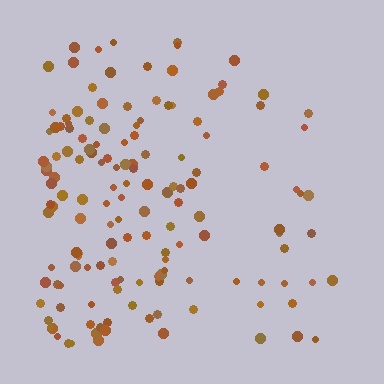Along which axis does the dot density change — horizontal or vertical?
Horizontal.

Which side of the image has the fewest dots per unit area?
The right.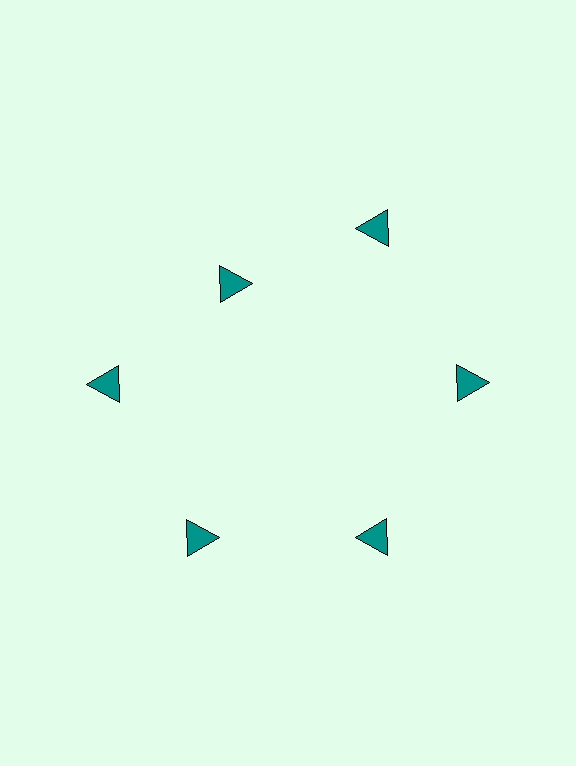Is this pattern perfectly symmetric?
No. The 6 teal triangles are arranged in a ring, but one element near the 11 o'clock position is pulled inward toward the center, breaking the 6-fold rotational symmetry.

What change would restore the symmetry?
The symmetry would be restored by moving it outward, back onto the ring so that all 6 triangles sit at equal angles and equal distance from the center.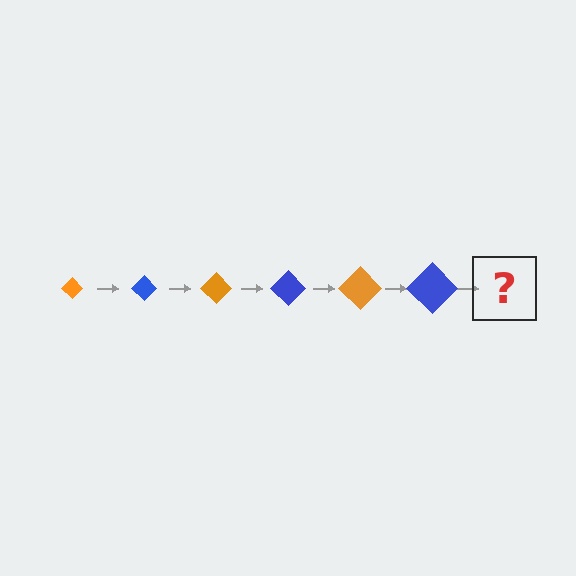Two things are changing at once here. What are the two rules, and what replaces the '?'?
The two rules are that the diamond grows larger each step and the color cycles through orange and blue. The '?' should be an orange diamond, larger than the previous one.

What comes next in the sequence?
The next element should be an orange diamond, larger than the previous one.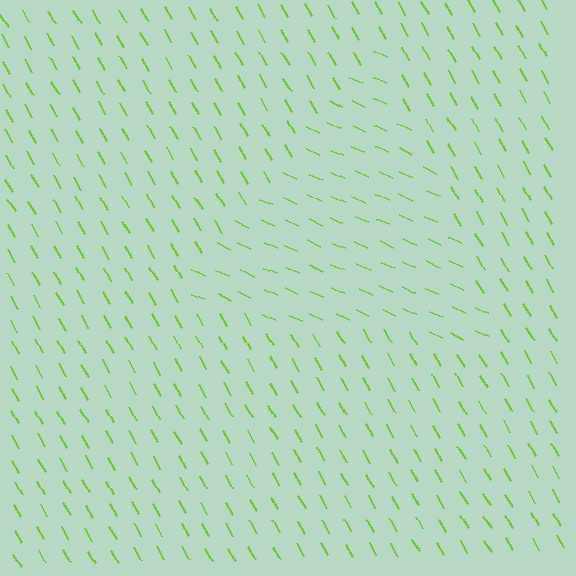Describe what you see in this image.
The image is filled with small lime line segments. A triangle region in the image has lines oriented differently from the surrounding lines, creating a visible texture boundary.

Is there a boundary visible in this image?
Yes, there is a texture boundary formed by a change in line orientation.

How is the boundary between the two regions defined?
The boundary is defined purely by a change in line orientation (approximately 36 degrees difference). All lines are the same color and thickness.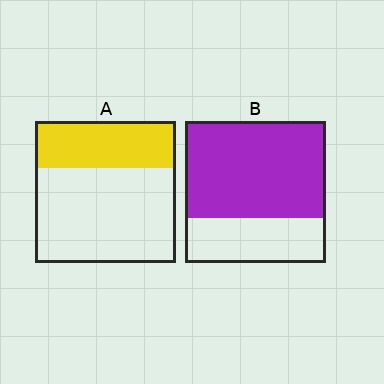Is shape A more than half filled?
No.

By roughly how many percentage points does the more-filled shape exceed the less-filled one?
By roughly 35 percentage points (B over A).